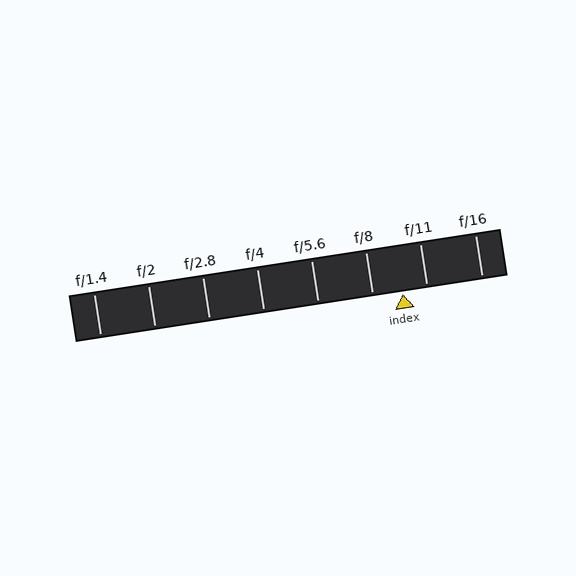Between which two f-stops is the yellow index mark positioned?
The index mark is between f/8 and f/11.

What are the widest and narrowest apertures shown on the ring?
The widest aperture shown is f/1.4 and the narrowest is f/16.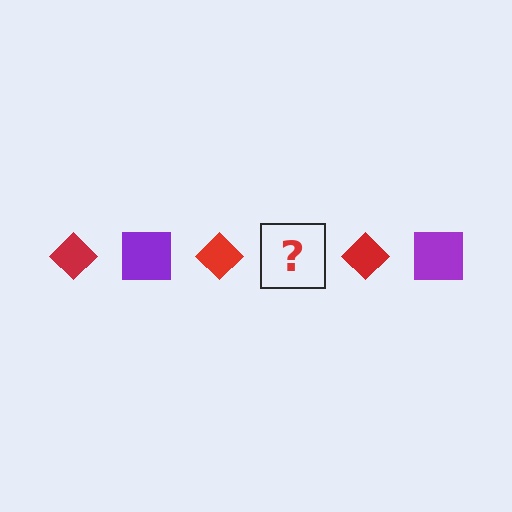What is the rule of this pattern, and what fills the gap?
The rule is that the pattern alternates between red diamond and purple square. The gap should be filled with a purple square.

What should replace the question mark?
The question mark should be replaced with a purple square.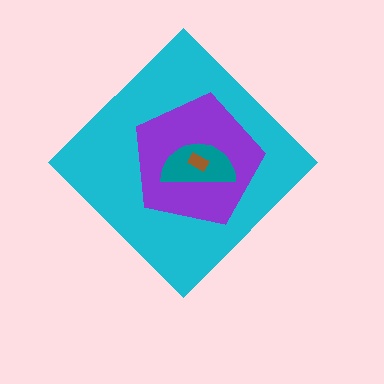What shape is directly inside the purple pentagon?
The teal semicircle.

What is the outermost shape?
The cyan diamond.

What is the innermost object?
The brown rectangle.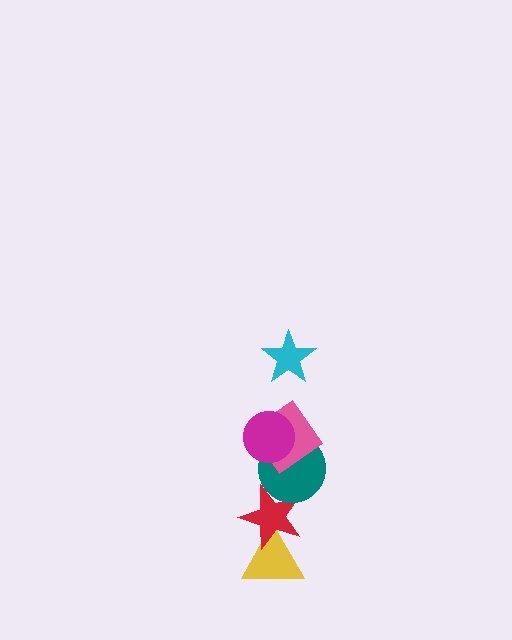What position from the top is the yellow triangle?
The yellow triangle is 6th from the top.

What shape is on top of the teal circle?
The pink diamond is on top of the teal circle.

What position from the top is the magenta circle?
The magenta circle is 2nd from the top.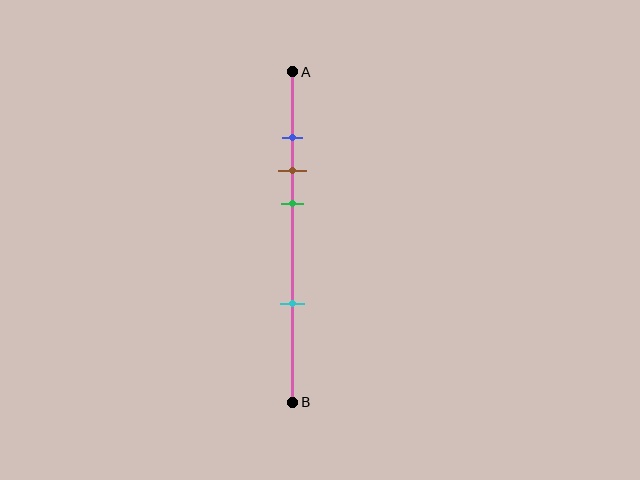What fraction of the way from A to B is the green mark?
The green mark is approximately 40% (0.4) of the way from A to B.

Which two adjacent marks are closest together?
The blue and brown marks are the closest adjacent pair.